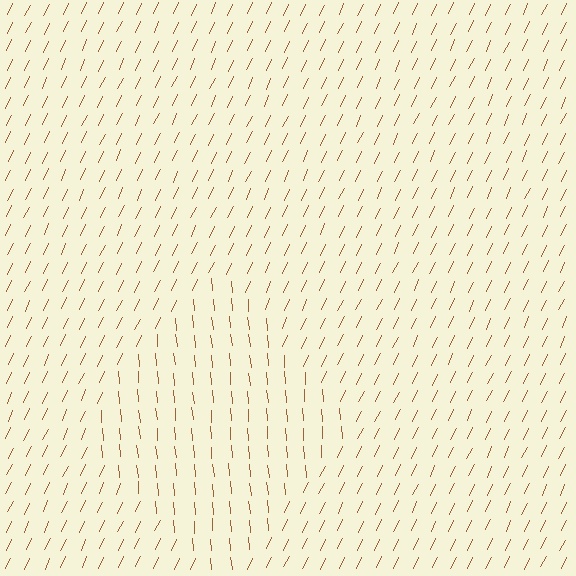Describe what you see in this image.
The image is filled with small brown line segments. A diamond region in the image has lines oriented differently from the surrounding lines, creating a visible texture boundary.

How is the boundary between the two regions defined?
The boundary is defined purely by a change in line orientation (approximately 30 degrees difference). All lines are the same color and thickness.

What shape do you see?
I see a diamond.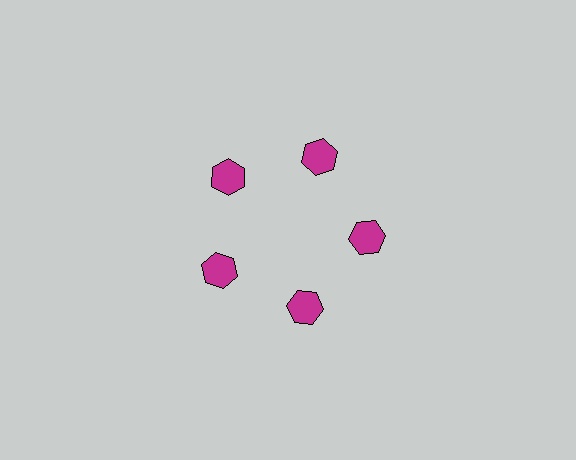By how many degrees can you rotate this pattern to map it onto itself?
The pattern maps onto itself every 72 degrees of rotation.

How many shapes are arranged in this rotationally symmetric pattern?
There are 5 shapes, arranged in 5 groups of 1.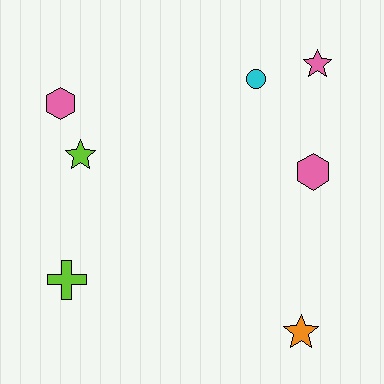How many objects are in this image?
There are 7 objects.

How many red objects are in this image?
There are no red objects.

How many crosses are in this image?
There is 1 cross.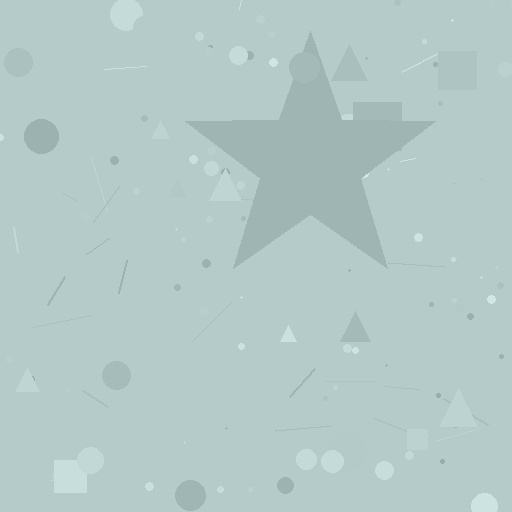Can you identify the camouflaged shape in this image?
The camouflaged shape is a star.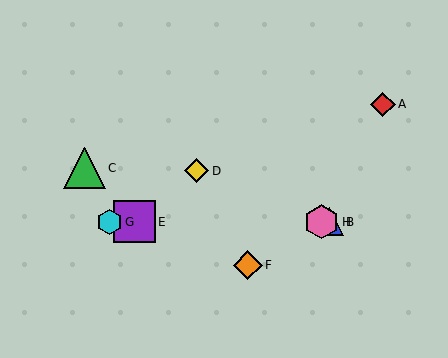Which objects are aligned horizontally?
Objects B, E, G, H are aligned horizontally.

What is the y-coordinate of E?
Object E is at y≈222.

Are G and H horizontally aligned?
Yes, both are at y≈222.